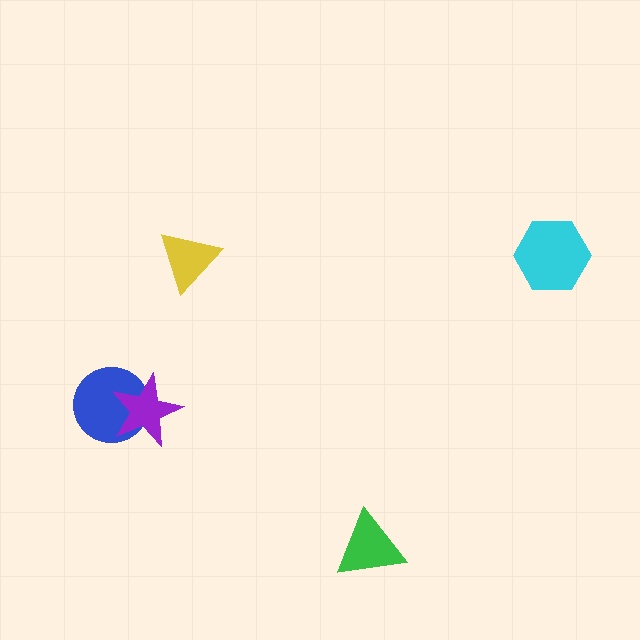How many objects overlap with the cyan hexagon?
0 objects overlap with the cyan hexagon.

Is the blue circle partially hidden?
Yes, it is partially covered by another shape.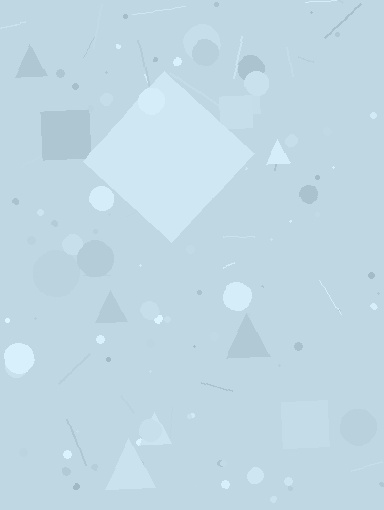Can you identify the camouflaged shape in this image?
The camouflaged shape is a diamond.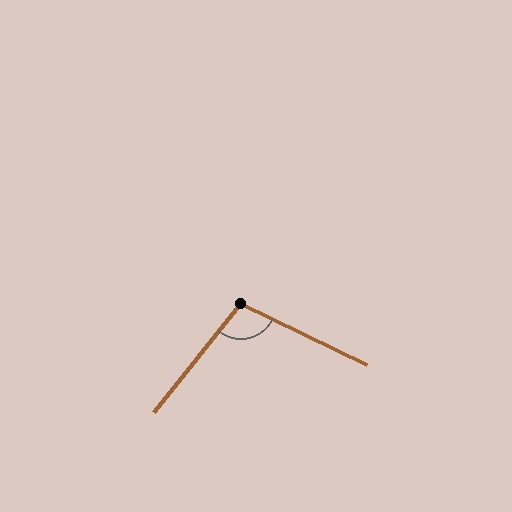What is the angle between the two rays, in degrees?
Approximately 103 degrees.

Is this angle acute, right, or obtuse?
It is obtuse.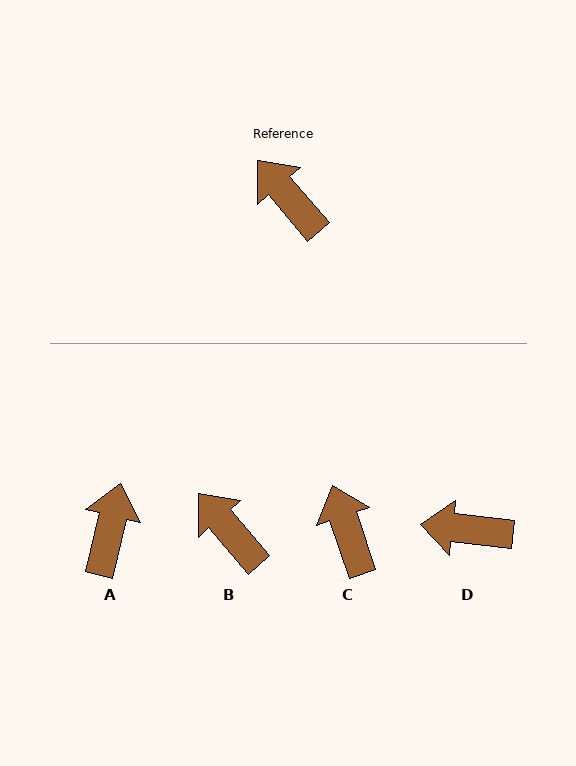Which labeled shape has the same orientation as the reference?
B.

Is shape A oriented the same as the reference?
No, it is off by about 54 degrees.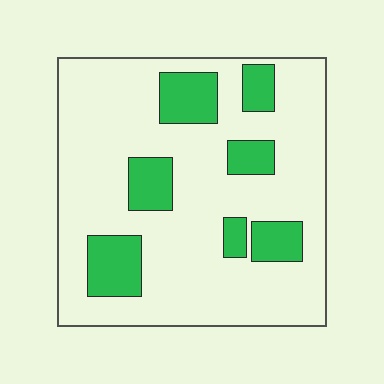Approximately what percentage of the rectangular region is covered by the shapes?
Approximately 20%.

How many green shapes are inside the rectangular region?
7.